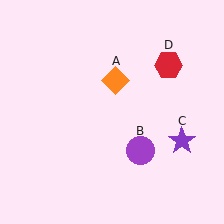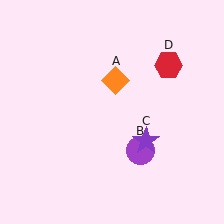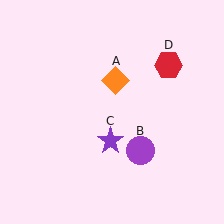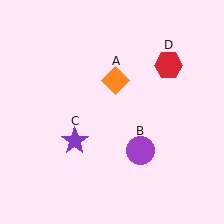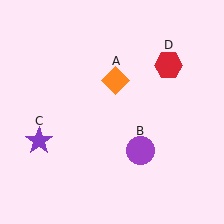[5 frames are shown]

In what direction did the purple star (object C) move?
The purple star (object C) moved left.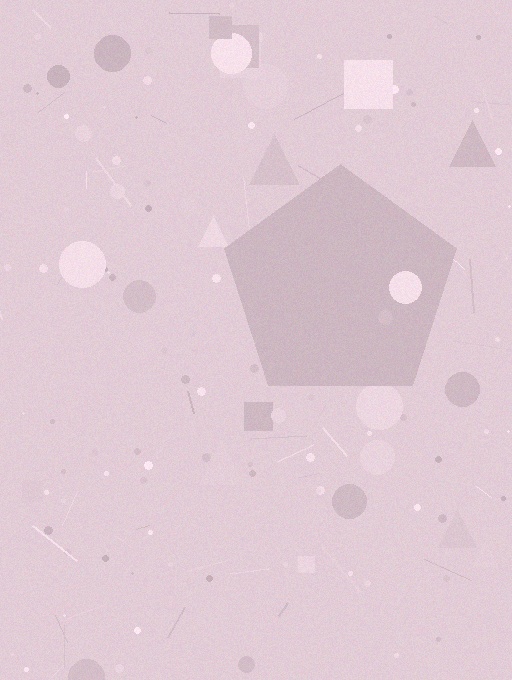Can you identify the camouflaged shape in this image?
The camouflaged shape is a pentagon.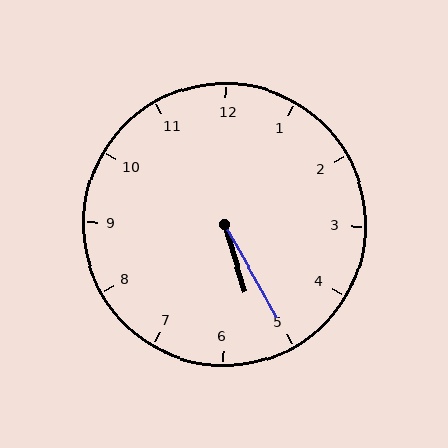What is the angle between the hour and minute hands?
Approximately 12 degrees.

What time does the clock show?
5:25.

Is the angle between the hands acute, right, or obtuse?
It is acute.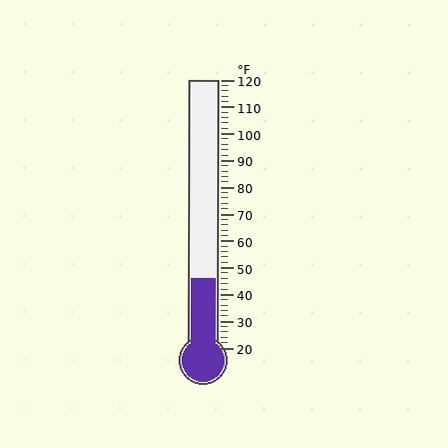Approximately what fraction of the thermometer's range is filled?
The thermometer is filled to approximately 25% of its range.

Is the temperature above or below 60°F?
The temperature is below 60°F.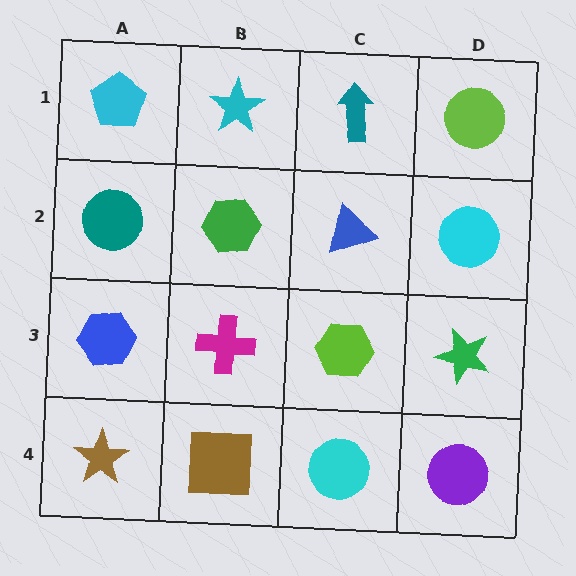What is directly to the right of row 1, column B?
A teal arrow.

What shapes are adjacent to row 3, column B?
A green hexagon (row 2, column B), a brown square (row 4, column B), a blue hexagon (row 3, column A), a lime hexagon (row 3, column C).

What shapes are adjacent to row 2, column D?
A lime circle (row 1, column D), a green star (row 3, column D), a blue triangle (row 2, column C).